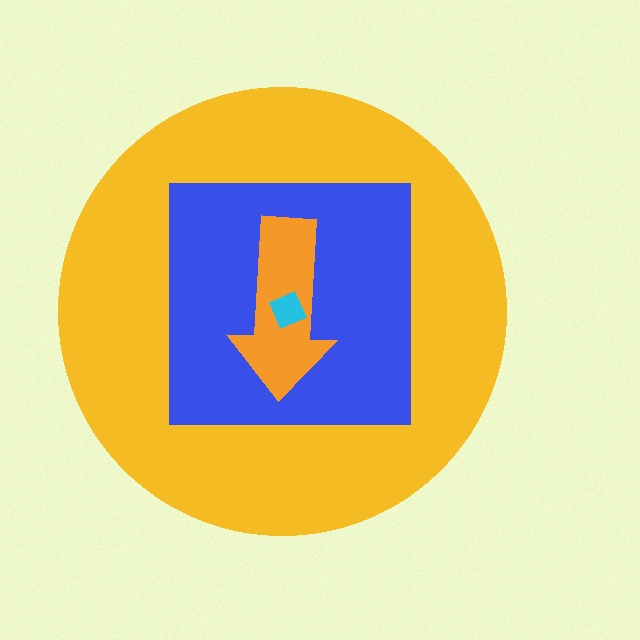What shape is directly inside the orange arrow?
The cyan diamond.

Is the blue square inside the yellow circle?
Yes.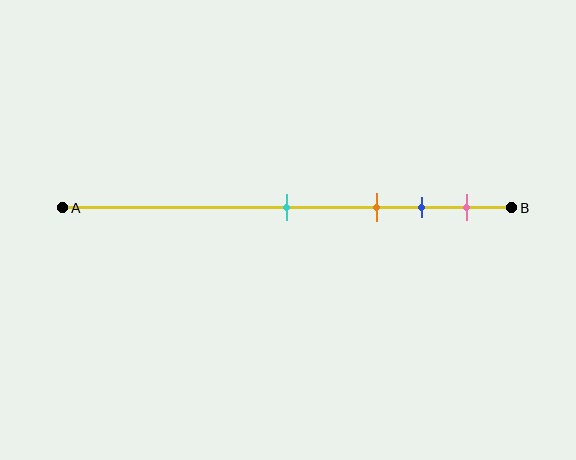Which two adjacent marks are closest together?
The blue and pink marks are the closest adjacent pair.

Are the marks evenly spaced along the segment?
No, the marks are not evenly spaced.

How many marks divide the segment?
There are 4 marks dividing the segment.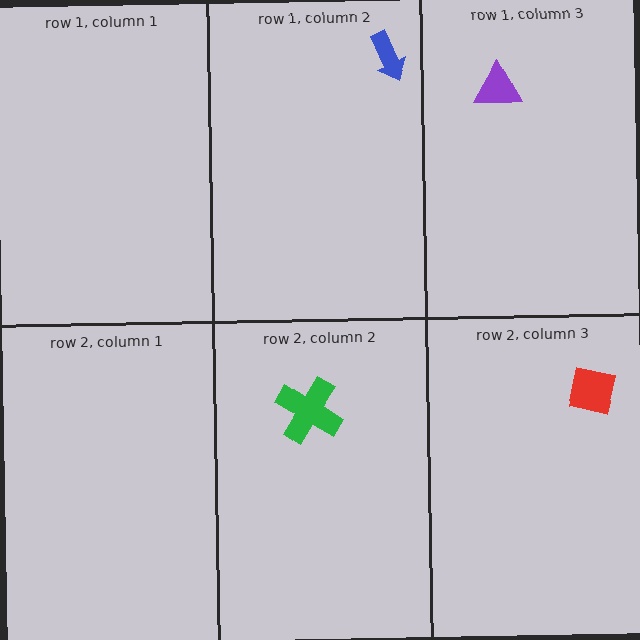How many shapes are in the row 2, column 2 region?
1.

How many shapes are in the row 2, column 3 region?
1.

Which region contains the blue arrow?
The row 1, column 2 region.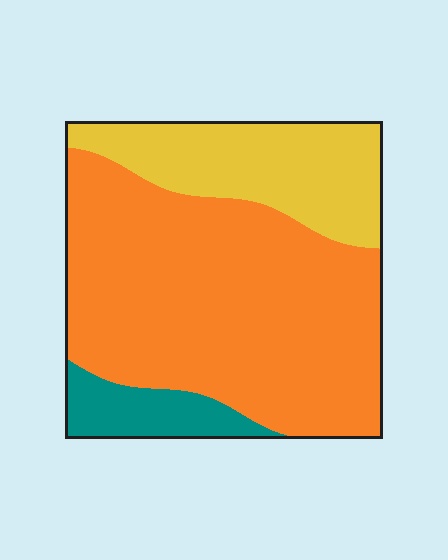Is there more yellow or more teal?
Yellow.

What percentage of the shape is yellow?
Yellow covers around 25% of the shape.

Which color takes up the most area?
Orange, at roughly 65%.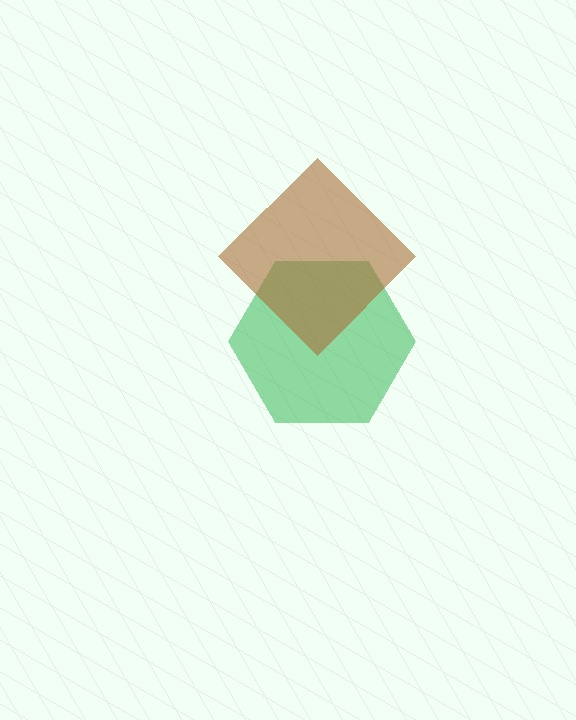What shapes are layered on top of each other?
The layered shapes are: a green hexagon, a brown diamond.